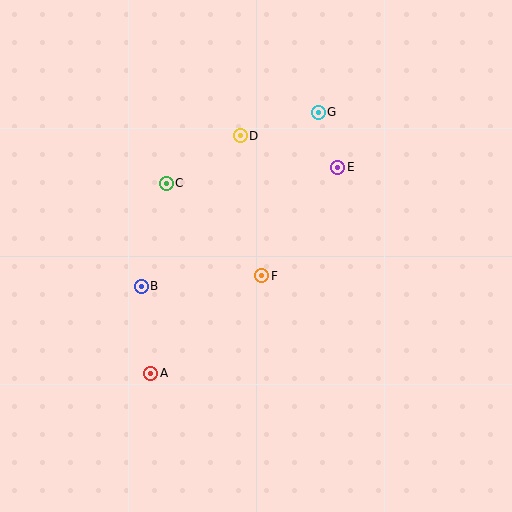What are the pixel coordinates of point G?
Point G is at (318, 112).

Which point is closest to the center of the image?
Point F at (262, 276) is closest to the center.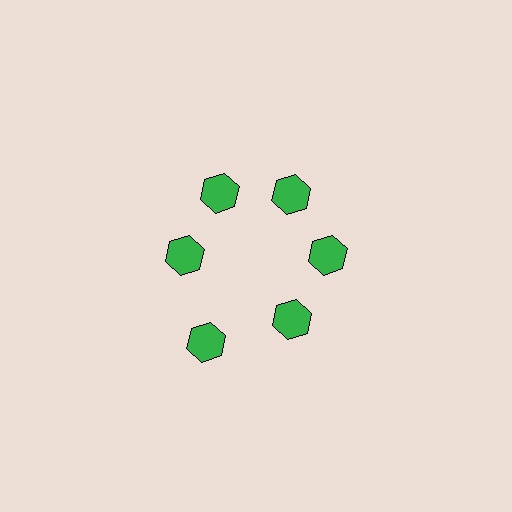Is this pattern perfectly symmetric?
No. The 6 green hexagons are arranged in a ring, but one element near the 7 o'clock position is pushed outward from the center, breaking the 6-fold rotational symmetry.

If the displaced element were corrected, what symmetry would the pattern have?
It would have 6-fold rotational symmetry — the pattern would map onto itself every 60 degrees.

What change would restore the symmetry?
The symmetry would be restored by moving it inward, back onto the ring so that all 6 hexagons sit at equal angles and equal distance from the center.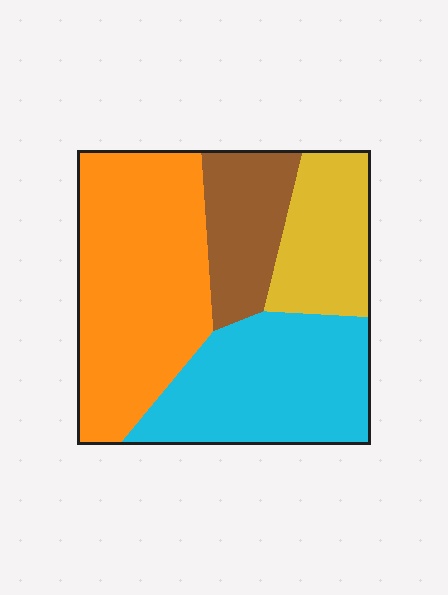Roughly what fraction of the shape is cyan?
Cyan takes up between a quarter and a half of the shape.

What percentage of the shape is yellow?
Yellow covers 17% of the shape.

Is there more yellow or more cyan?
Cyan.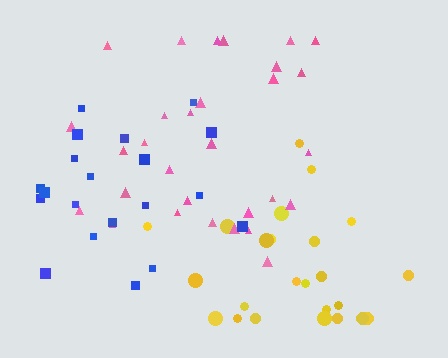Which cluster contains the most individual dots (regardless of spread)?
Pink (31).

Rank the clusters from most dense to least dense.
blue, pink, yellow.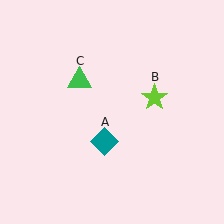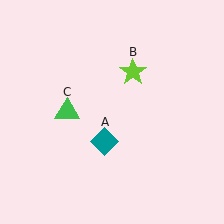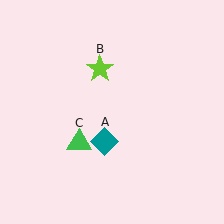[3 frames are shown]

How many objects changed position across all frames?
2 objects changed position: lime star (object B), green triangle (object C).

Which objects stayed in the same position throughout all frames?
Teal diamond (object A) remained stationary.